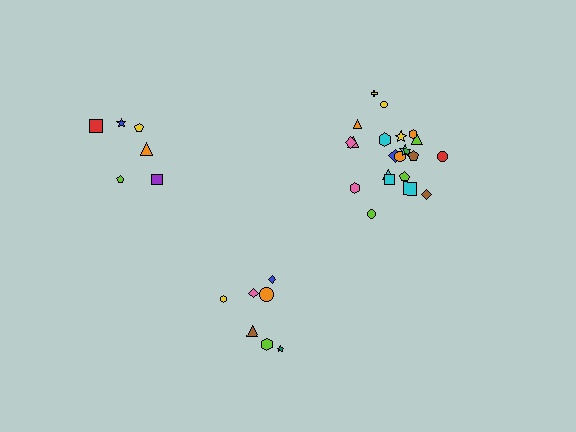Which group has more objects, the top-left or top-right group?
The top-right group.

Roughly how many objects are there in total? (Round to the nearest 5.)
Roughly 35 objects in total.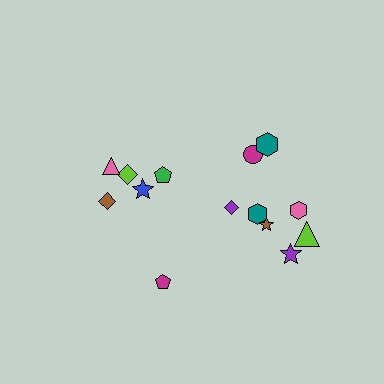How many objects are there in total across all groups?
There are 14 objects.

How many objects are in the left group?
There are 6 objects.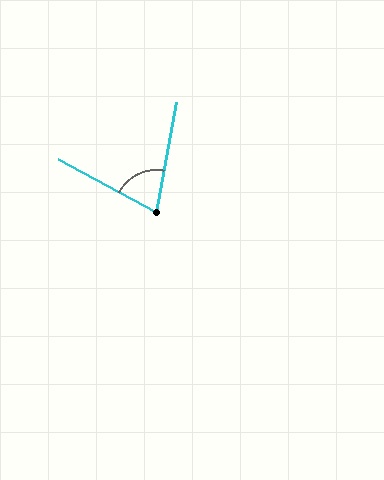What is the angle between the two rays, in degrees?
Approximately 73 degrees.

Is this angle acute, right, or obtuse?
It is acute.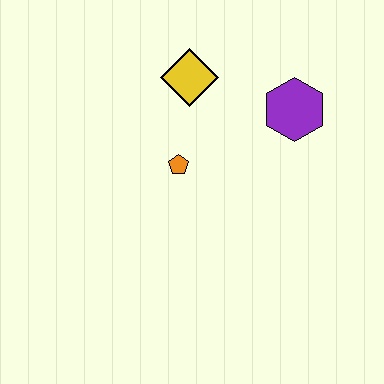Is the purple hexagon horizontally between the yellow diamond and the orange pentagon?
No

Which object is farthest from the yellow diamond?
The purple hexagon is farthest from the yellow diamond.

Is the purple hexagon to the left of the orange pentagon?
No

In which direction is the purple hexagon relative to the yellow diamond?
The purple hexagon is to the right of the yellow diamond.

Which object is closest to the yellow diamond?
The orange pentagon is closest to the yellow diamond.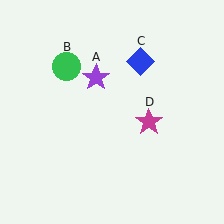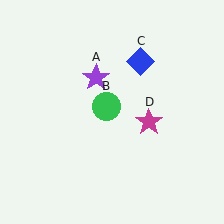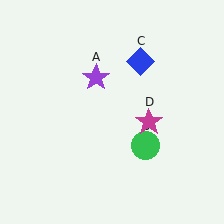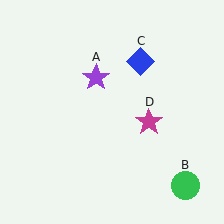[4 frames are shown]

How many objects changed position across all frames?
1 object changed position: green circle (object B).